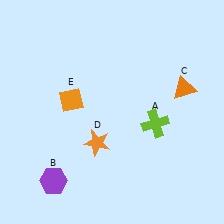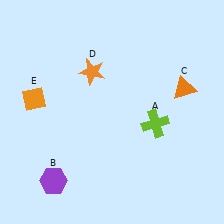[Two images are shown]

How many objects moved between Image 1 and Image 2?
2 objects moved between the two images.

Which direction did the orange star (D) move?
The orange star (D) moved up.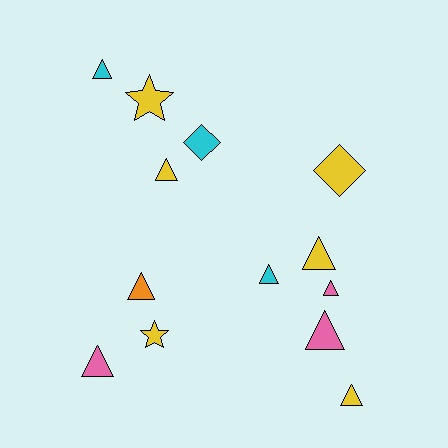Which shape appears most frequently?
Triangle, with 9 objects.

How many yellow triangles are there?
There are 3 yellow triangles.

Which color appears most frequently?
Yellow, with 6 objects.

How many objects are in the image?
There are 13 objects.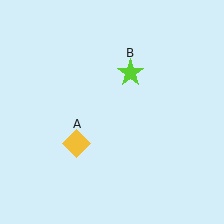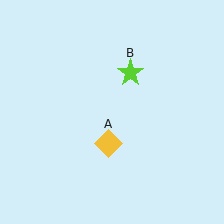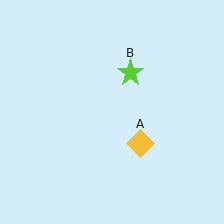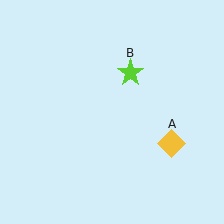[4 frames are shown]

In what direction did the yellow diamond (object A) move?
The yellow diamond (object A) moved right.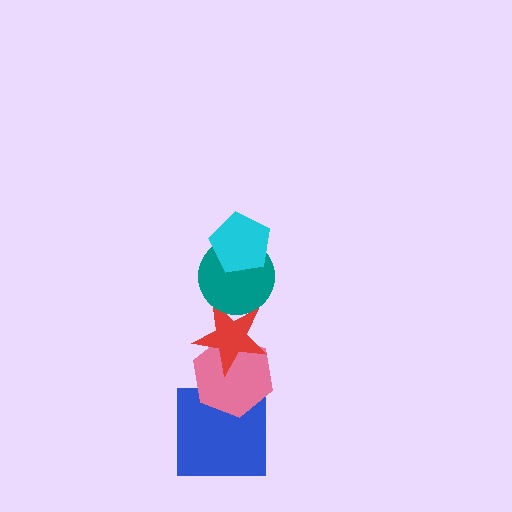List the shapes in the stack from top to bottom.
From top to bottom: the cyan pentagon, the teal circle, the red star, the pink hexagon, the blue square.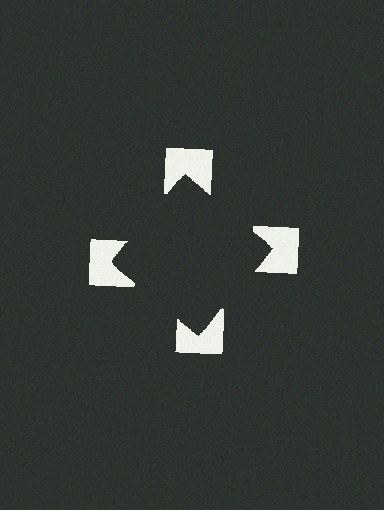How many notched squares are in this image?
There are 4 — one at each vertex of the illusory square.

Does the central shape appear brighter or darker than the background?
It typically appears slightly darker than the background, even though no actual brightness change is drawn.